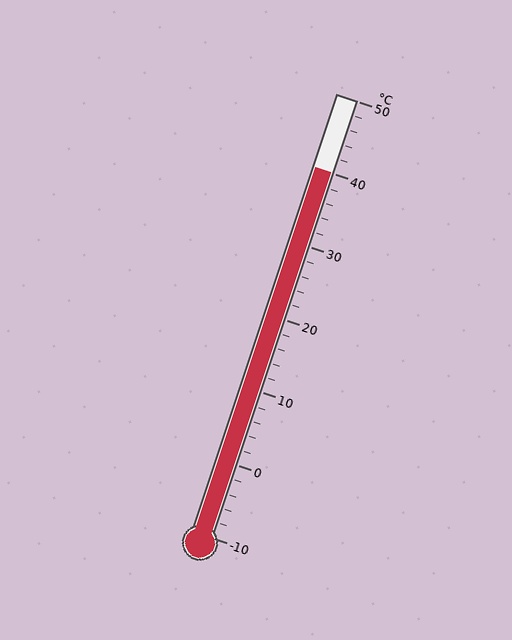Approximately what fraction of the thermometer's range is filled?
The thermometer is filled to approximately 85% of its range.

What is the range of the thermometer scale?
The thermometer scale ranges from -10°C to 50°C.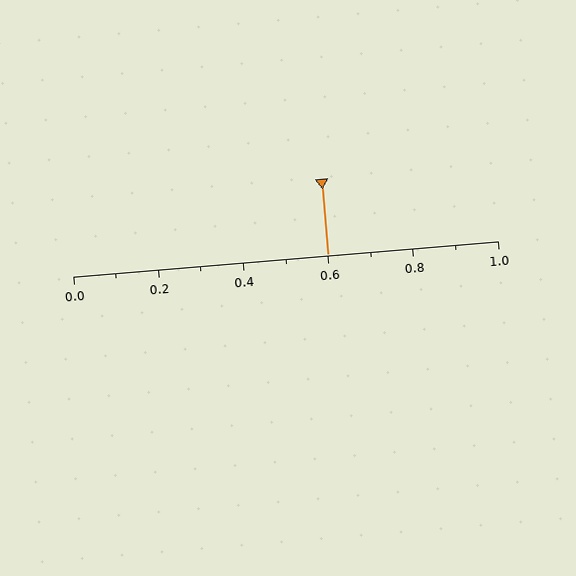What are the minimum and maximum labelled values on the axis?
The axis runs from 0.0 to 1.0.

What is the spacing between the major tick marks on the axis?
The major ticks are spaced 0.2 apart.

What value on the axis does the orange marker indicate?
The marker indicates approximately 0.6.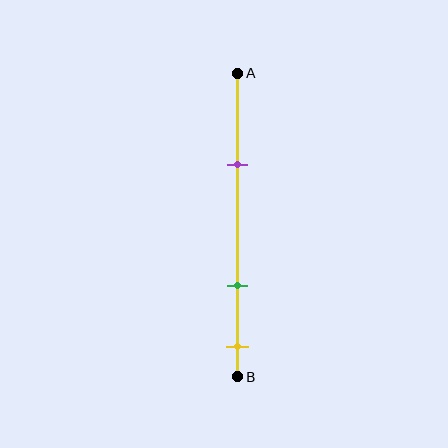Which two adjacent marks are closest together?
The green and yellow marks are the closest adjacent pair.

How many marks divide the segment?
There are 3 marks dividing the segment.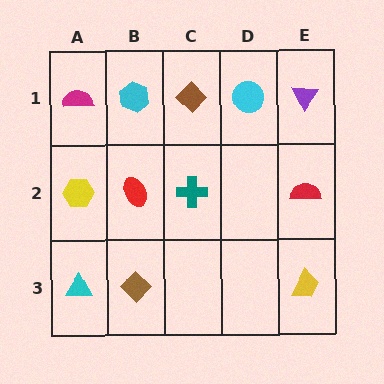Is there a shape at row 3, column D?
No, that cell is empty.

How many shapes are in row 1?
5 shapes.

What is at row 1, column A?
A magenta semicircle.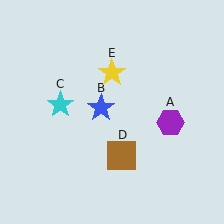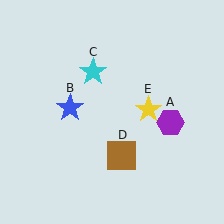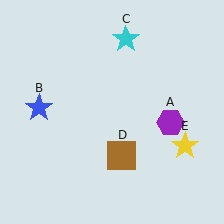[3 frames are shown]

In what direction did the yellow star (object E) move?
The yellow star (object E) moved down and to the right.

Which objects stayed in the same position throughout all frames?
Purple hexagon (object A) and brown square (object D) remained stationary.